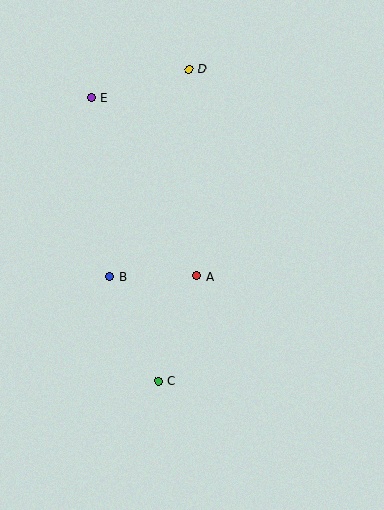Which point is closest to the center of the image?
Point A at (197, 276) is closest to the center.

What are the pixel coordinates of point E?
Point E is at (91, 98).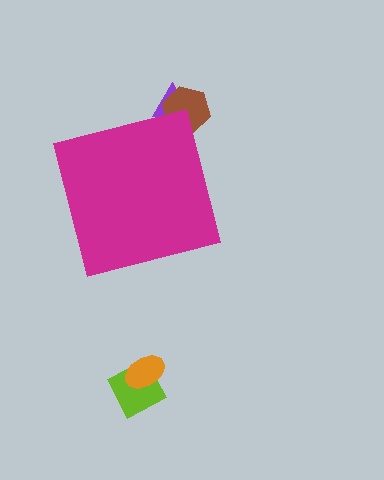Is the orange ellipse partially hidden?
No, the orange ellipse is fully visible.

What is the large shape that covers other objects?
A magenta square.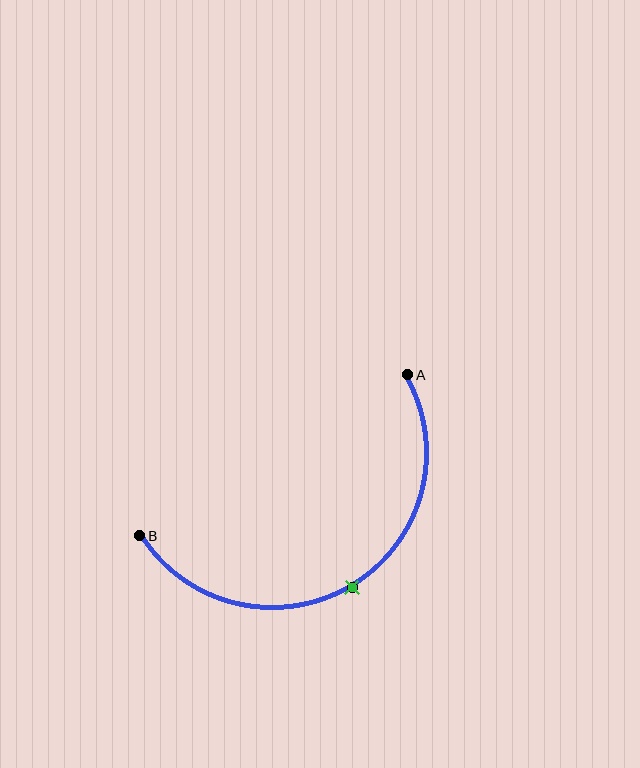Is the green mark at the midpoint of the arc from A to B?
Yes. The green mark lies on the arc at equal arc-length from both A and B — it is the arc midpoint.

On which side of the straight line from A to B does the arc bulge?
The arc bulges below the straight line connecting A and B.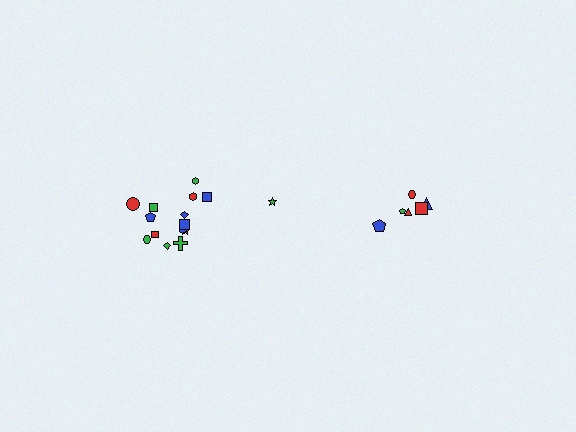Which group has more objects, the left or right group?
The left group.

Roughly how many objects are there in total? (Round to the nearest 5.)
Roughly 20 objects in total.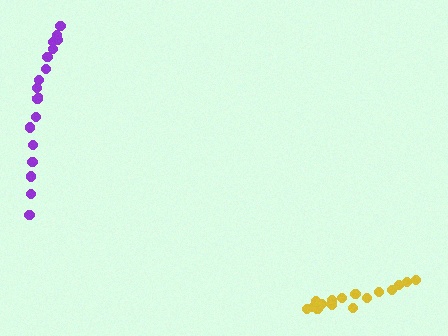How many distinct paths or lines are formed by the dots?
There are 2 distinct paths.